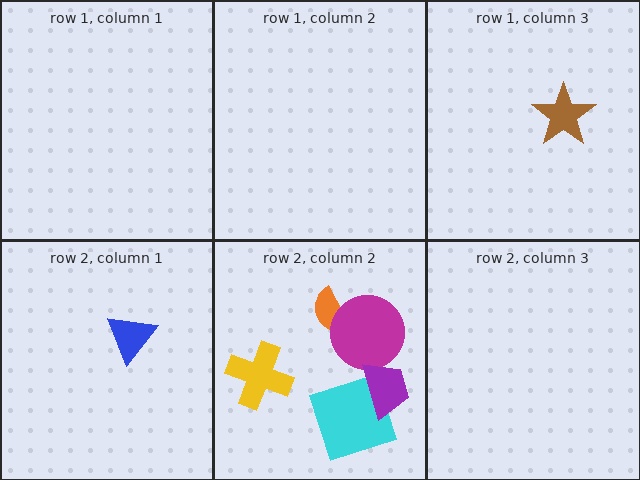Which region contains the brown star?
The row 1, column 3 region.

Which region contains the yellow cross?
The row 2, column 2 region.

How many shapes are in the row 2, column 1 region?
1.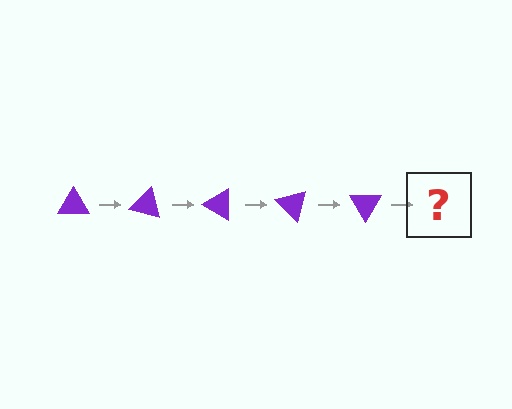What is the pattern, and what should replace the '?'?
The pattern is that the triangle rotates 15 degrees each step. The '?' should be a purple triangle rotated 75 degrees.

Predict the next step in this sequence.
The next step is a purple triangle rotated 75 degrees.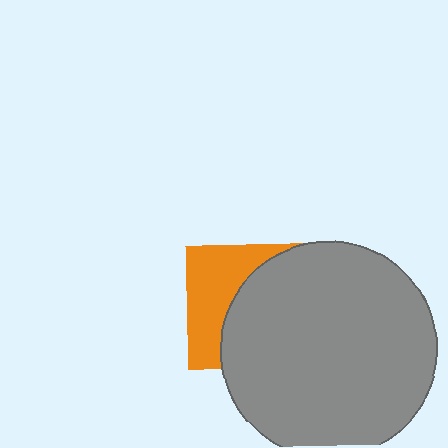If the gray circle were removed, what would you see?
You would see the complete orange square.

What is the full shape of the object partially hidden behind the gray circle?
The partially hidden object is an orange square.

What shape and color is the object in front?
The object in front is a gray circle.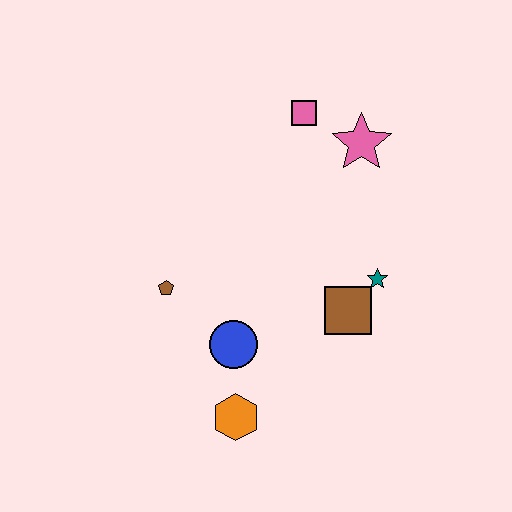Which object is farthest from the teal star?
The brown pentagon is farthest from the teal star.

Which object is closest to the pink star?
The pink square is closest to the pink star.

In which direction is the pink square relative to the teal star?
The pink square is above the teal star.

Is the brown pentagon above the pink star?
No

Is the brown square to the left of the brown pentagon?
No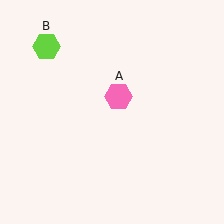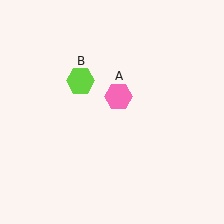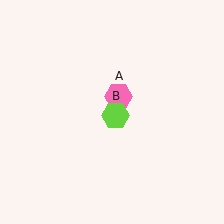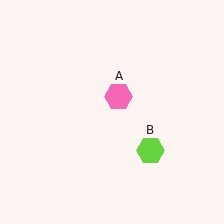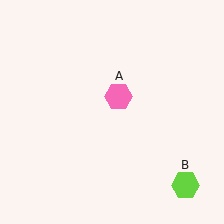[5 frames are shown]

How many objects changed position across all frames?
1 object changed position: lime hexagon (object B).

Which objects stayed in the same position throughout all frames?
Pink hexagon (object A) remained stationary.